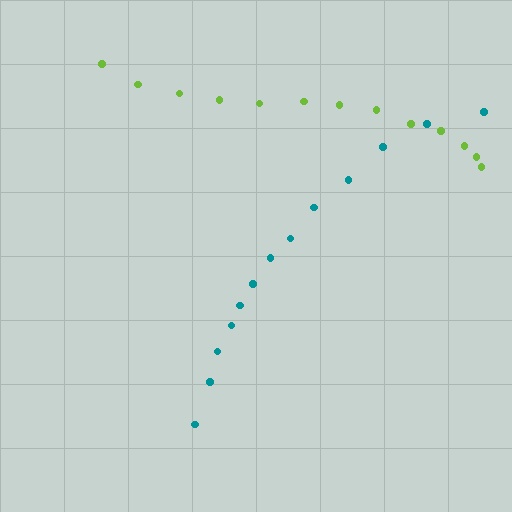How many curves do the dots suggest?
There are 2 distinct paths.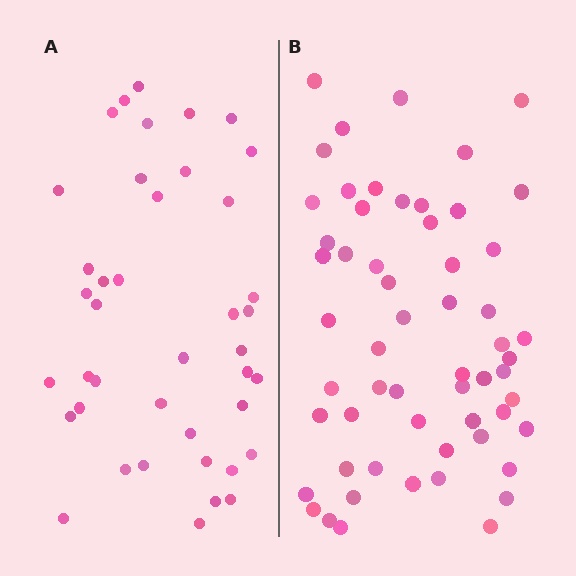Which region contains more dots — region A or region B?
Region B (the right region) has more dots.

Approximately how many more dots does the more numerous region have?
Region B has approximately 15 more dots than region A.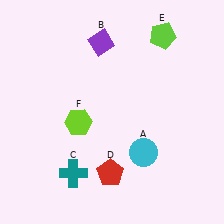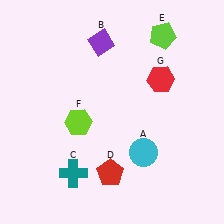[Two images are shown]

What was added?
A red hexagon (G) was added in Image 2.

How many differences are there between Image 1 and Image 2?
There is 1 difference between the two images.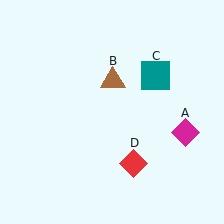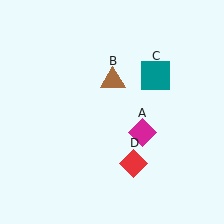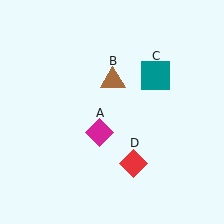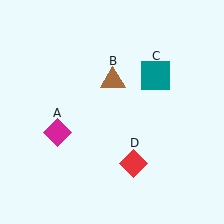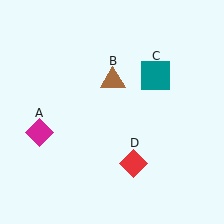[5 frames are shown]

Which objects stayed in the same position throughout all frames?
Brown triangle (object B) and teal square (object C) and red diamond (object D) remained stationary.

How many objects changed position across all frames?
1 object changed position: magenta diamond (object A).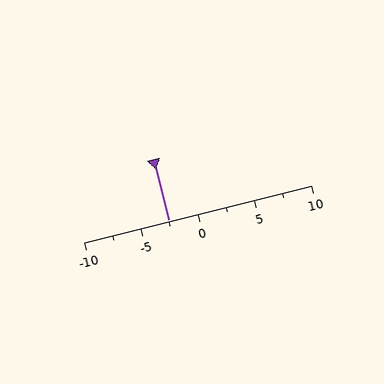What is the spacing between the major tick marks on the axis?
The major ticks are spaced 5 apart.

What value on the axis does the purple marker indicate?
The marker indicates approximately -2.5.